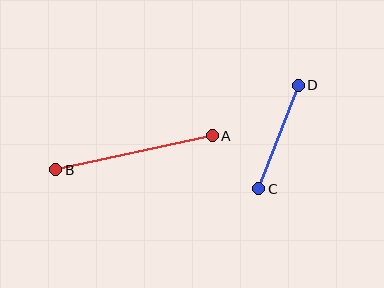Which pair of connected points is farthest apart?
Points A and B are farthest apart.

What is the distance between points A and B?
The distance is approximately 160 pixels.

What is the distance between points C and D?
The distance is approximately 111 pixels.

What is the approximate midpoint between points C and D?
The midpoint is at approximately (278, 137) pixels.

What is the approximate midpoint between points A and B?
The midpoint is at approximately (134, 153) pixels.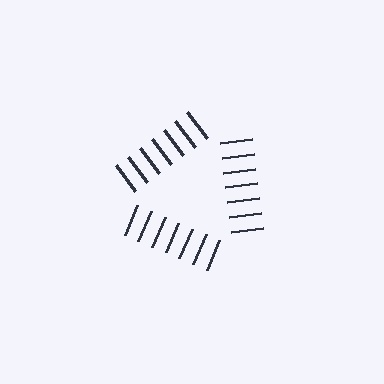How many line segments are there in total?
21 — 7 along each of the 3 edges.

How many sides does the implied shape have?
3 sides — the line-ends trace a triangle.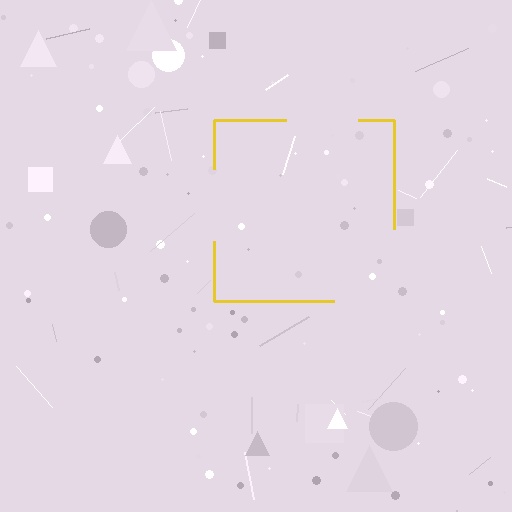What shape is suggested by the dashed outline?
The dashed outline suggests a square.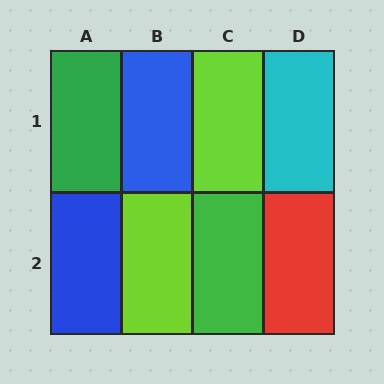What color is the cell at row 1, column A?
Green.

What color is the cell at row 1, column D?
Cyan.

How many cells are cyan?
1 cell is cyan.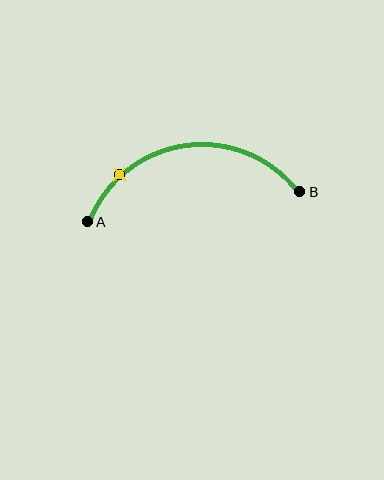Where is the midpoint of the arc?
The arc midpoint is the point on the curve farthest from the straight line joining A and B. It sits above that line.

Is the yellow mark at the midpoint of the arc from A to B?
No. The yellow mark lies on the arc but is closer to endpoint A. The arc midpoint would be at the point on the curve equidistant along the arc from both A and B.